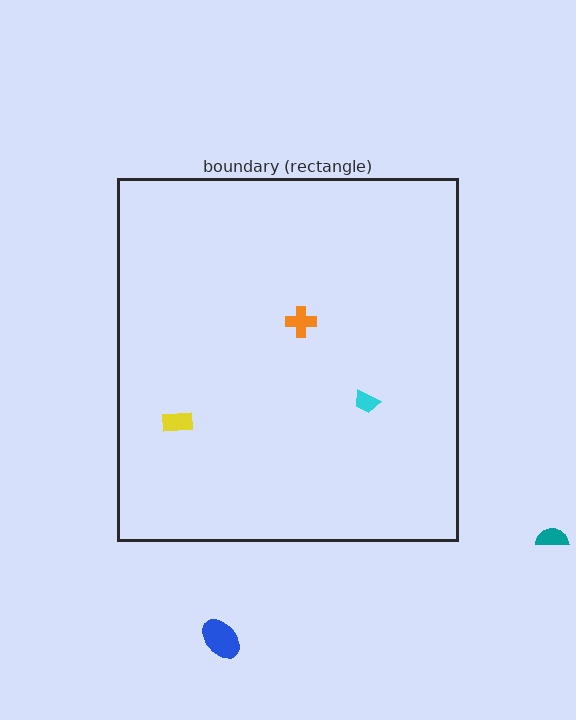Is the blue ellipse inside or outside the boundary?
Outside.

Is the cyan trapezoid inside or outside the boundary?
Inside.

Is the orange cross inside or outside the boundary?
Inside.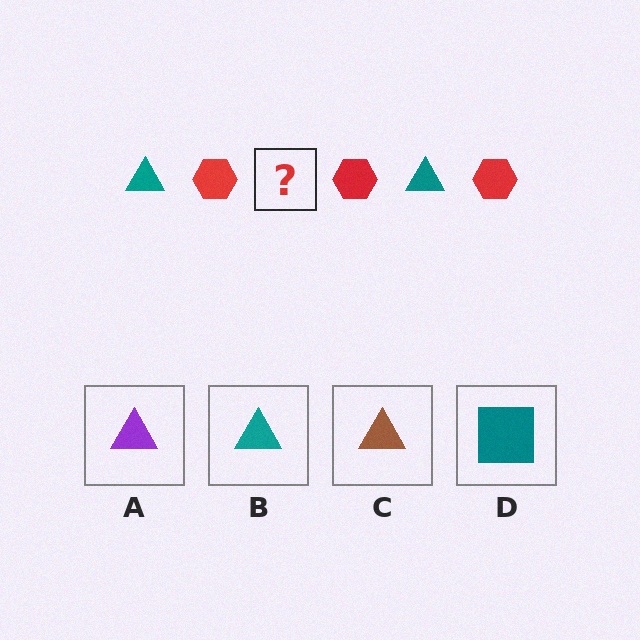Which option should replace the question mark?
Option B.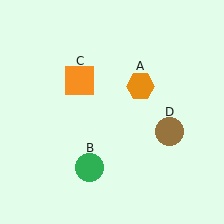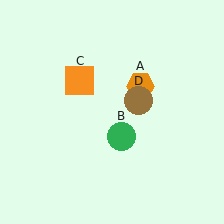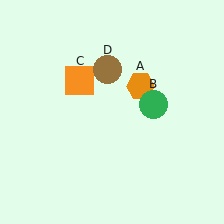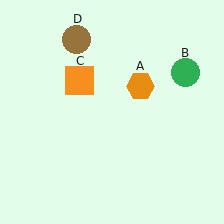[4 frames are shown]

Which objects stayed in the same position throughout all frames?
Orange hexagon (object A) and orange square (object C) remained stationary.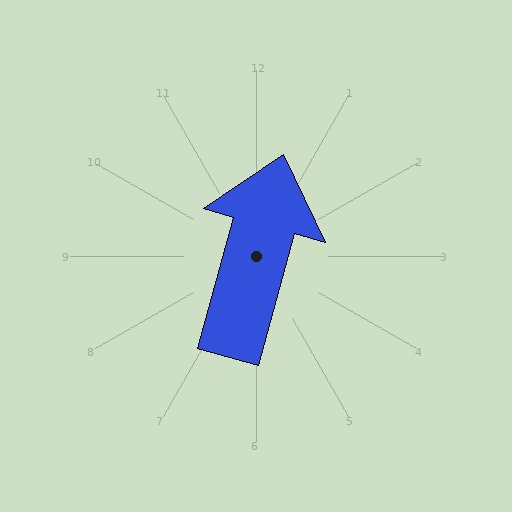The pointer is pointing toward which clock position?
Roughly 1 o'clock.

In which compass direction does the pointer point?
North.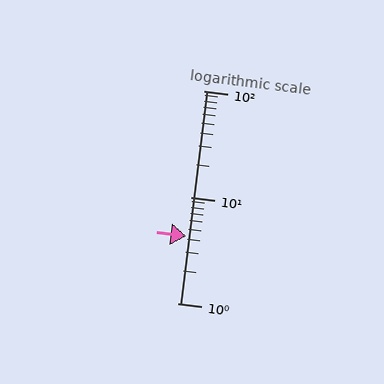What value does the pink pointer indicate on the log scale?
The pointer indicates approximately 4.3.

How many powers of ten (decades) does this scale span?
The scale spans 2 decades, from 1 to 100.